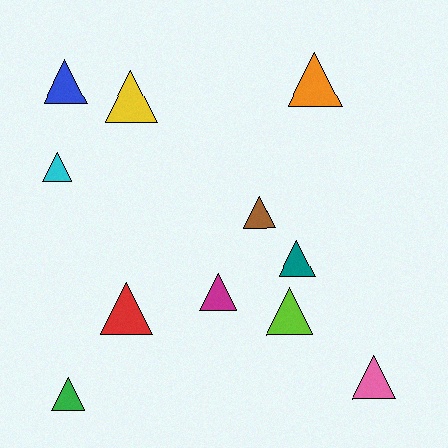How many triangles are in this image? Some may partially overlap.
There are 11 triangles.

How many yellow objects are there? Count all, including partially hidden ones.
There is 1 yellow object.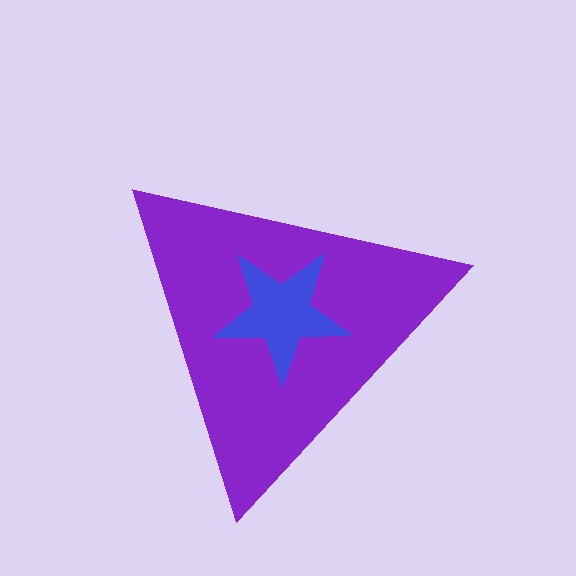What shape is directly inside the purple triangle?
The blue star.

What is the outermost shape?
The purple triangle.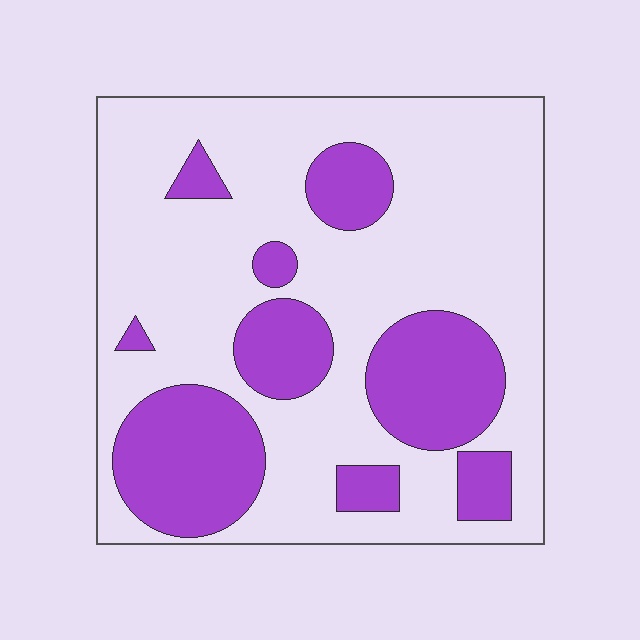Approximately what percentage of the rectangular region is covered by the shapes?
Approximately 30%.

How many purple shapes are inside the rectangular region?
9.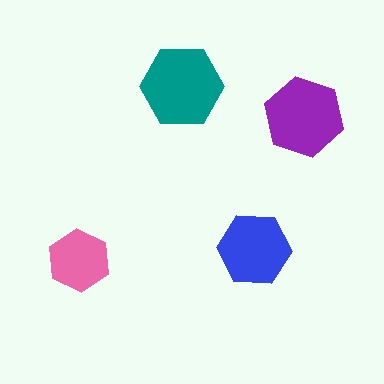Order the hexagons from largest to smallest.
the teal one, the purple one, the blue one, the pink one.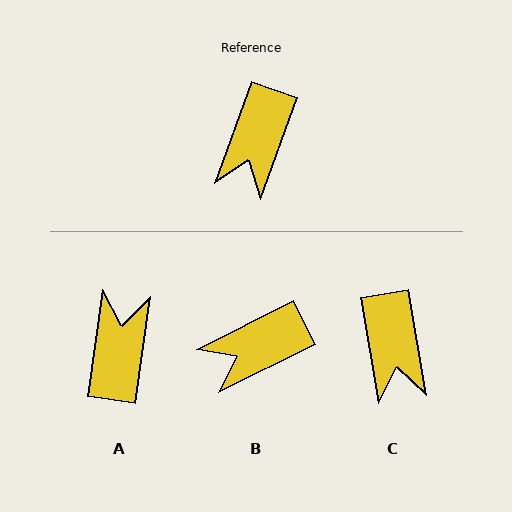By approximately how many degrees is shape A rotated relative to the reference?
Approximately 168 degrees clockwise.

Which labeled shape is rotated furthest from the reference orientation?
A, about 168 degrees away.